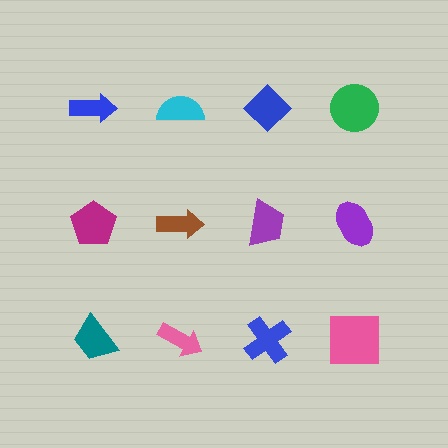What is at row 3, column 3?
A blue cross.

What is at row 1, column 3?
A blue diamond.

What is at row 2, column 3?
A purple trapezoid.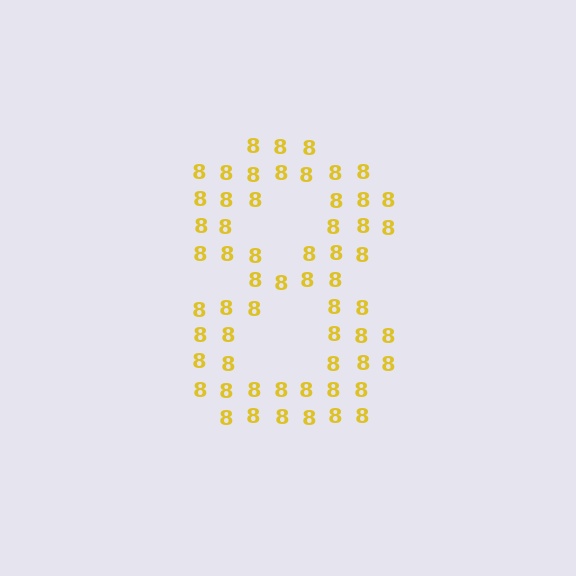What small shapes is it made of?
It is made of small digit 8's.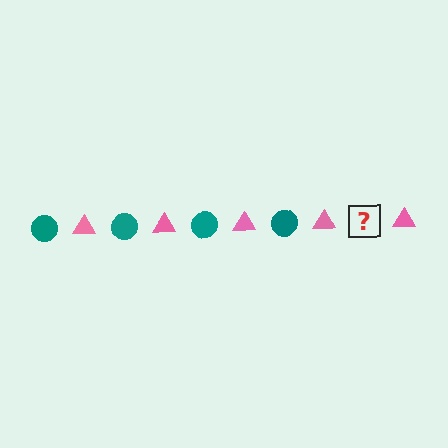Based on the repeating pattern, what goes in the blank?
The blank should be a teal circle.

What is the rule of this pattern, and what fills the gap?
The rule is that the pattern alternates between teal circle and pink triangle. The gap should be filled with a teal circle.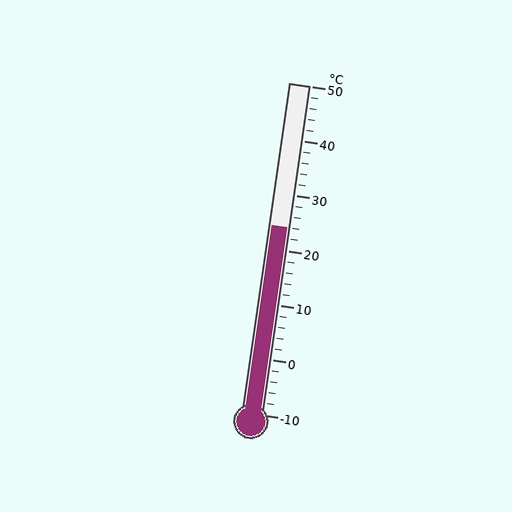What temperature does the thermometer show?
The thermometer shows approximately 24°C.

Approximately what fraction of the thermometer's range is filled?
The thermometer is filled to approximately 55% of its range.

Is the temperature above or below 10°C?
The temperature is above 10°C.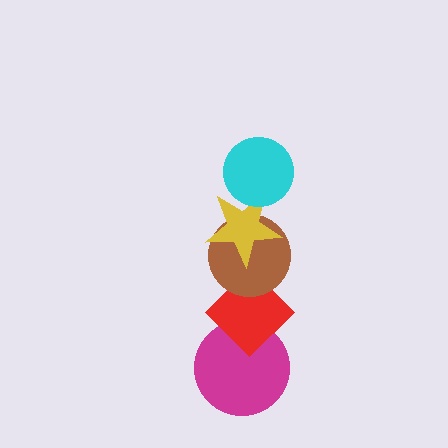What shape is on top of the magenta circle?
The red diamond is on top of the magenta circle.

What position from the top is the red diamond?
The red diamond is 4th from the top.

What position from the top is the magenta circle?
The magenta circle is 5th from the top.